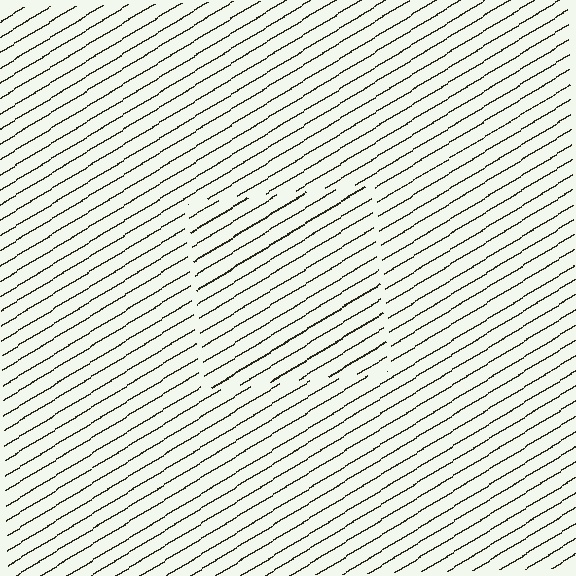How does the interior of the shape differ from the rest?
The interior of the shape contains the same grating, shifted by half a period — the contour is defined by the phase discontinuity where line-ends from the inner and outer gratings abut.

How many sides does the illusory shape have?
4 sides — the line-ends trace a square.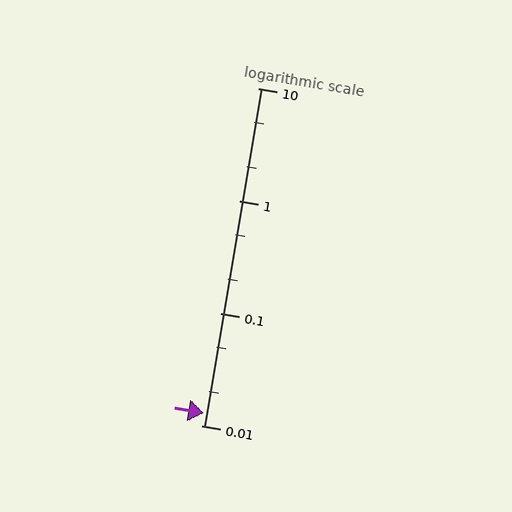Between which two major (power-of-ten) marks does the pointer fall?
The pointer is between 0.01 and 0.1.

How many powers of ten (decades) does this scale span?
The scale spans 3 decades, from 0.01 to 10.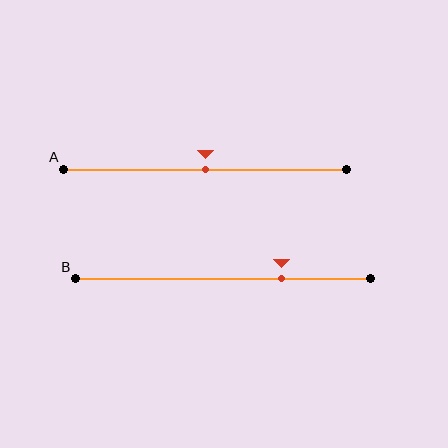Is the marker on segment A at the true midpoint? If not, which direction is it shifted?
Yes, the marker on segment A is at the true midpoint.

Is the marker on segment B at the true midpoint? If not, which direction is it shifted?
No, the marker on segment B is shifted to the right by about 20% of the segment length.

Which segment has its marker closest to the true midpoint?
Segment A has its marker closest to the true midpoint.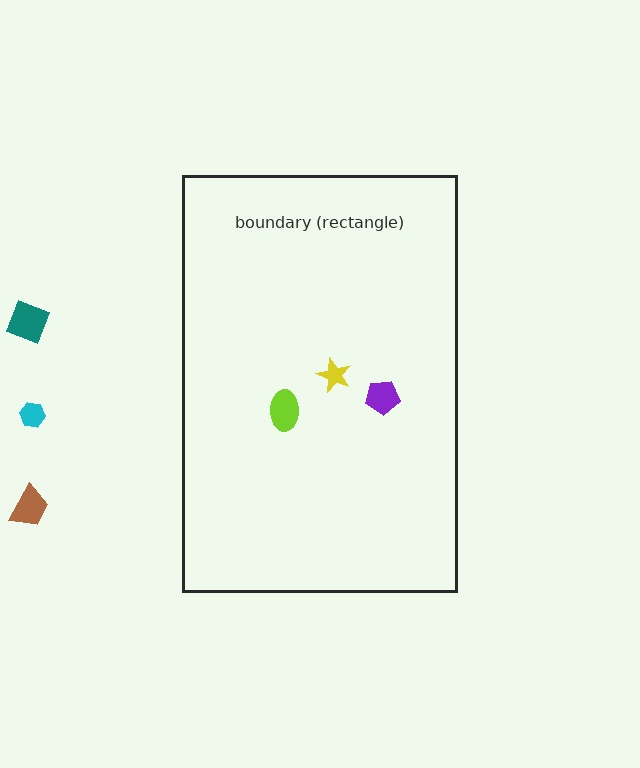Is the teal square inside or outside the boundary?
Outside.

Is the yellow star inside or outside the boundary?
Inside.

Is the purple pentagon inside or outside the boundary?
Inside.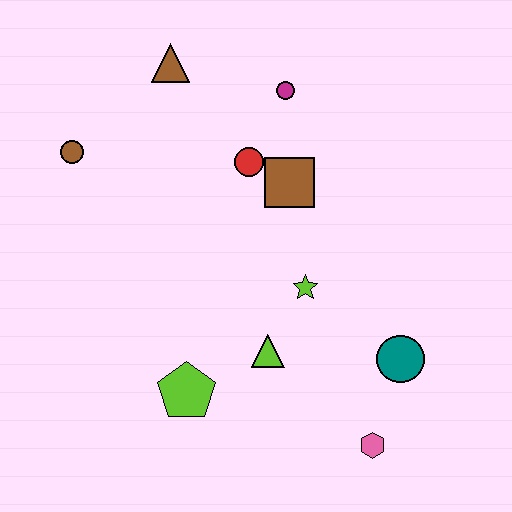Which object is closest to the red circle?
The brown square is closest to the red circle.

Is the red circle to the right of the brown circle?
Yes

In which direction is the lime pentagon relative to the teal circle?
The lime pentagon is to the left of the teal circle.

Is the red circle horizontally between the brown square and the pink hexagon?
No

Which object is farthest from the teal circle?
The brown circle is farthest from the teal circle.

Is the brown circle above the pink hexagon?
Yes